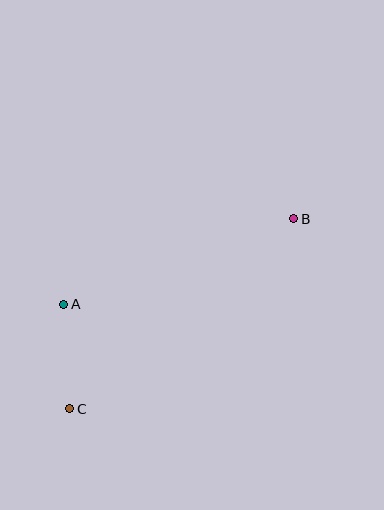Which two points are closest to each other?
Points A and C are closest to each other.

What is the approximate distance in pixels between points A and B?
The distance between A and B is approximately 245 pixels.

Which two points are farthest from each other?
Points B and C are farthest from each other.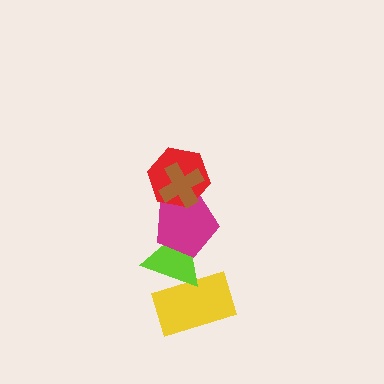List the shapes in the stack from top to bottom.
From top to bottom: the brown cross, the red hexagon, the magenta pentagon, the lime triangle, the yellow rectangle.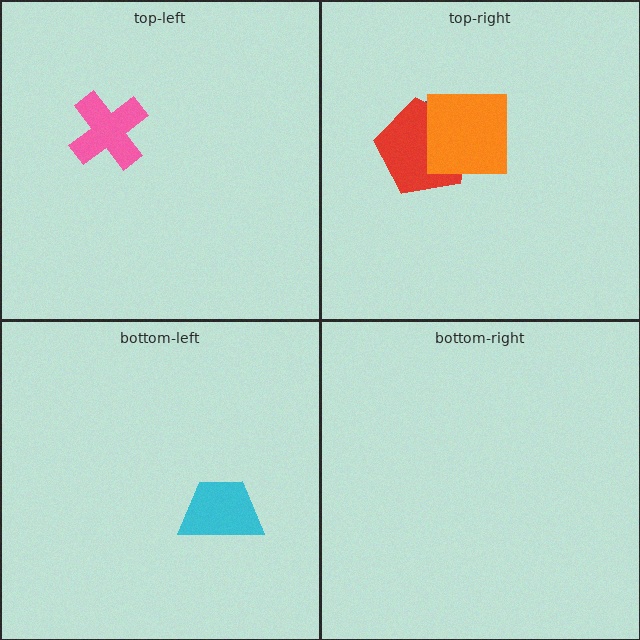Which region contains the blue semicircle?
The top-right region.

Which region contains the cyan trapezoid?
The bottom-left region.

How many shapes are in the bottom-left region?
1.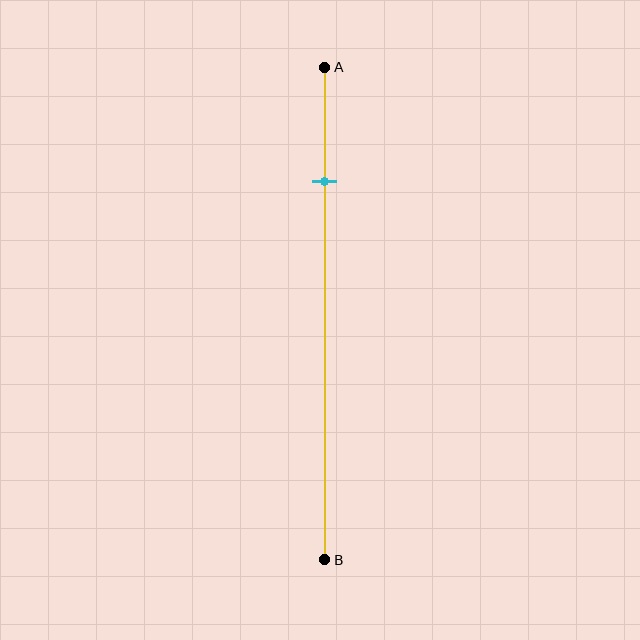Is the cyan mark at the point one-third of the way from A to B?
No, the mark is at about 25% from A, not at the 33% one-third point.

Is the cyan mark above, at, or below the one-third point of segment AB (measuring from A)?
The cyan mark is above the one-third point of segment AB.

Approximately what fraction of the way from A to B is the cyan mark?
The cyan mark is approximately 25% of the way from A to B.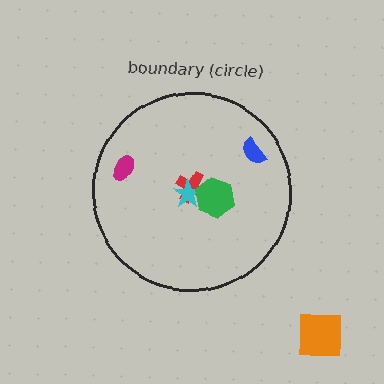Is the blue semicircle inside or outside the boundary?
Inside.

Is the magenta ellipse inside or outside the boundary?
Inside.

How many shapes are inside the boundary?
5 inside, 1 outside.